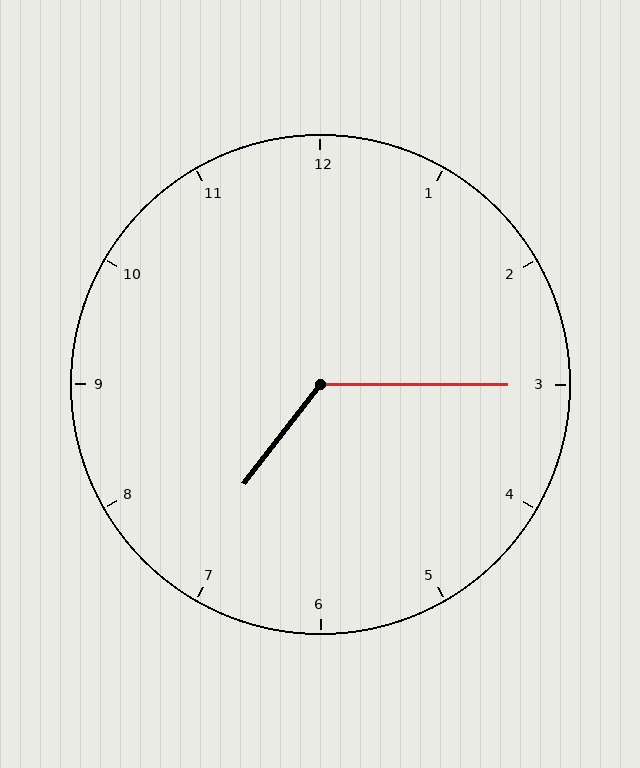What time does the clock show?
7:15.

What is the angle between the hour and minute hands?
Approximately 128 degrees.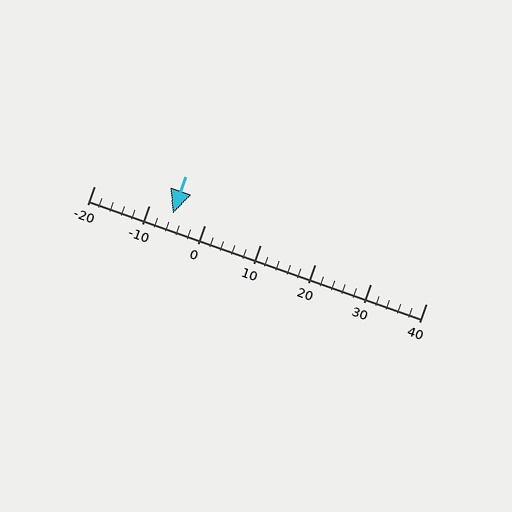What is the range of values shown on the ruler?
The ruler shows values from -20 to 40.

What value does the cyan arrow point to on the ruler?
The cyan arrow points to approximately -6.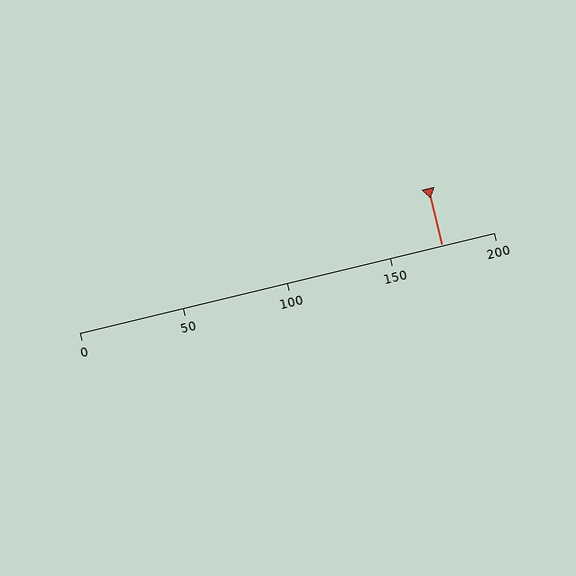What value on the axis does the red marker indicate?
The marker indicates approximately 175.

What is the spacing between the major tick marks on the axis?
The major ticks are spaced 50 apart.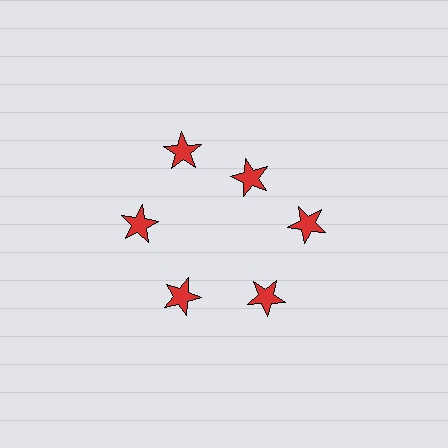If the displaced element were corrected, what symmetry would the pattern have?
It would have 6-fold rotational symmetry — the pattern would map onto itself every 60 degrees.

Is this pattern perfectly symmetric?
No. The 6 red stars are arranged in a ring, but one element near the 1 o'clock position is pulled inward toward the center, breaking the 6-fold rotational symmetry.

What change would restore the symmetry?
The symmetry would be restored by moving it outward, back onto the ring so that all 6 stars sit at equal angles and equal distance from the center.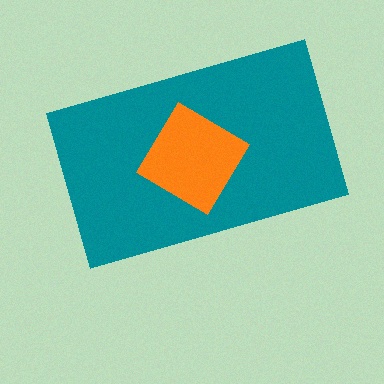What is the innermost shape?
The orange diamond.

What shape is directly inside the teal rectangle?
The orange diamond.